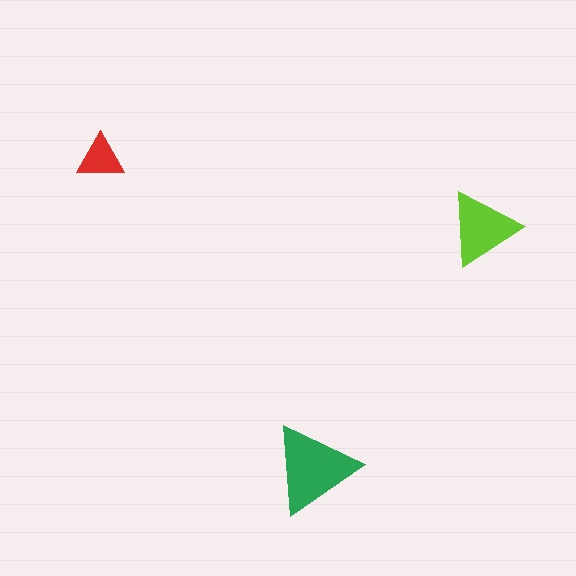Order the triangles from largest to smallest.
the green one, the lime one, the red one.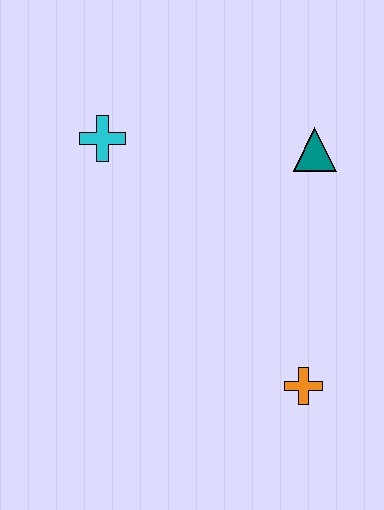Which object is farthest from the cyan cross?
The orange cross is farthest from the cyan cross.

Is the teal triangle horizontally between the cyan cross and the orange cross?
No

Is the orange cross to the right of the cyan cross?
Yes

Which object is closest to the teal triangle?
The cyan cross is closest to the teal triangle.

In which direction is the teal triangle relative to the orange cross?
The teal triangle is above the orange cross.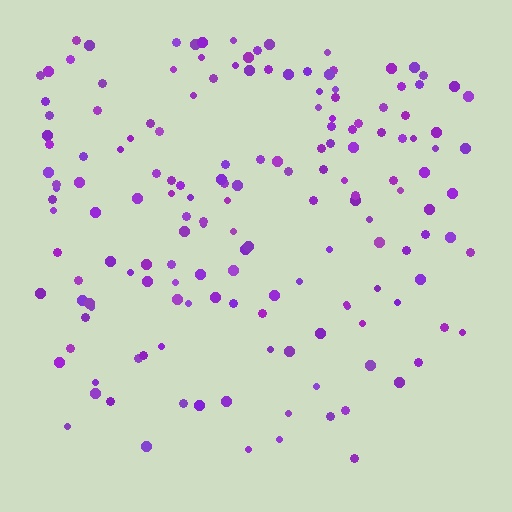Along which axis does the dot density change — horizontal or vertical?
Vertical.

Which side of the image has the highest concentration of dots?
The top.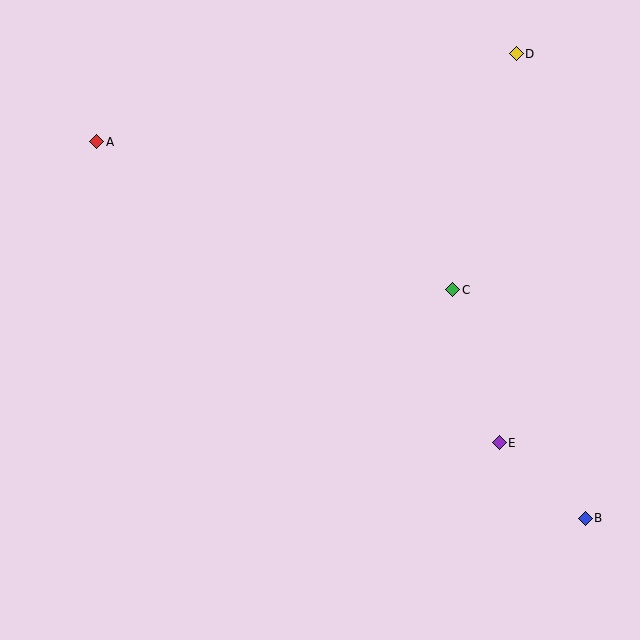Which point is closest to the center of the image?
Point C at (453, 290) is closest to the center.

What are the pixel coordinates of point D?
Point D is at (516, 54).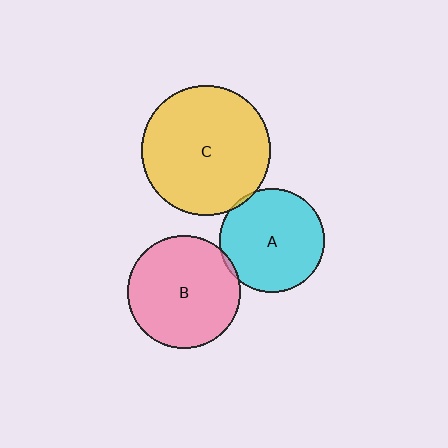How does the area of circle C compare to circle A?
Approximately 1.5 times.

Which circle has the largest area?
Circle C (yellow).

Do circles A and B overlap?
Yes.